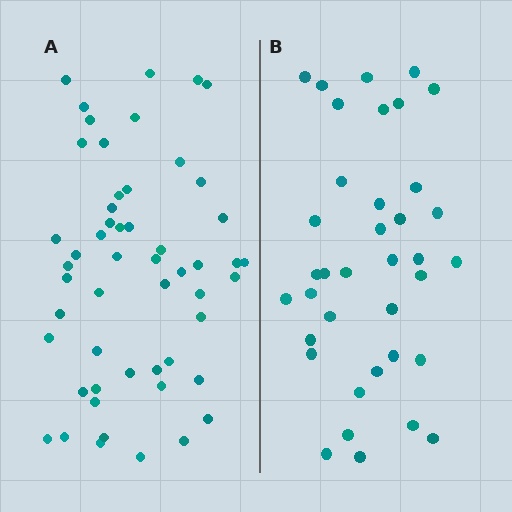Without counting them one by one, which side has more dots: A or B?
Region A (the left region) has more dots.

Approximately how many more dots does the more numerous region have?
Region A has approximately 15 more dots than region B.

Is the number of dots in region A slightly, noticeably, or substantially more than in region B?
Region A has noticeably more, but not dramatically so. The ratio is roughly 1.4 to 1.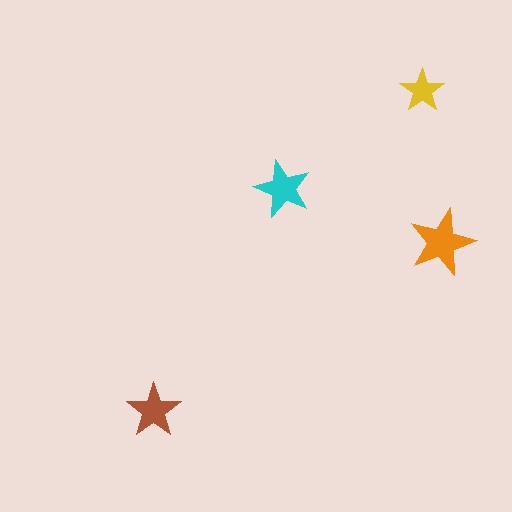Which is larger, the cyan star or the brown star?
The cyan one.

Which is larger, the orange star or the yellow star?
The orange one.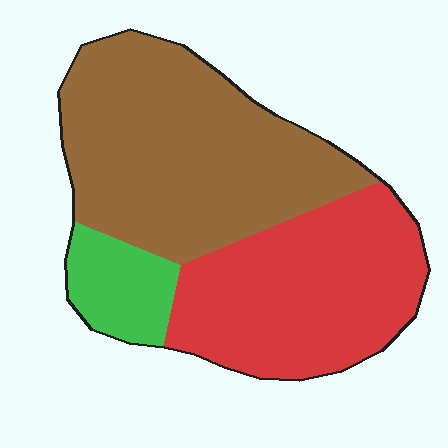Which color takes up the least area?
Green, at roughly 10%.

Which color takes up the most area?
Brown, at roughly 50%.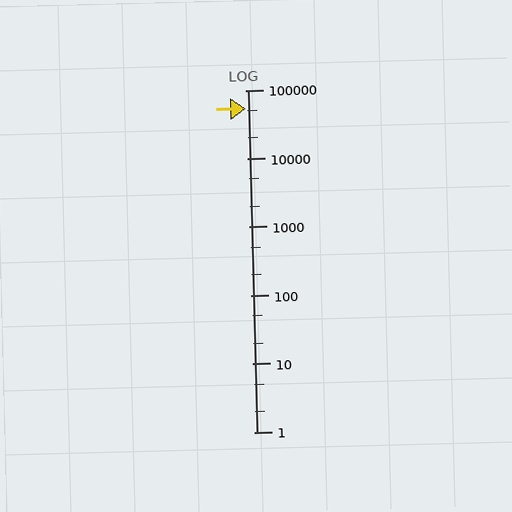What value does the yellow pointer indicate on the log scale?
The pointer indicates approximately 53000.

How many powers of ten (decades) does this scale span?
The scale spans 5 decades, from 1 to 100000.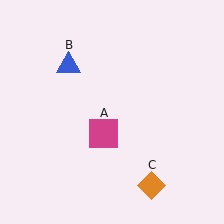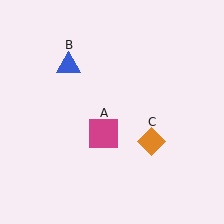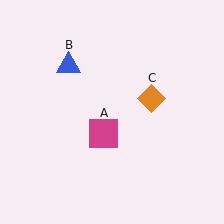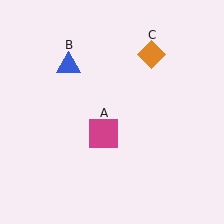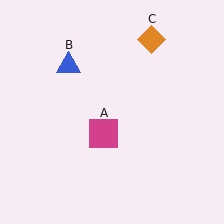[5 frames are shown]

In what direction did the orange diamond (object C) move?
The orange diamond (object C) moved up.